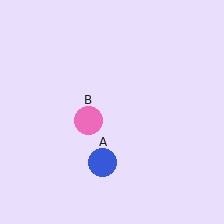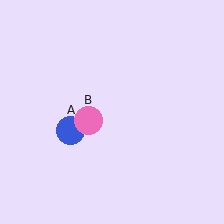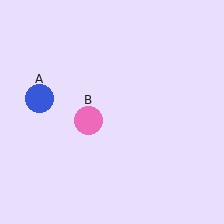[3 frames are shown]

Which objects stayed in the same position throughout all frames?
Pink circle (object B) remained stationary.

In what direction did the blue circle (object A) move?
The blue circle (object A) moved up and to the left.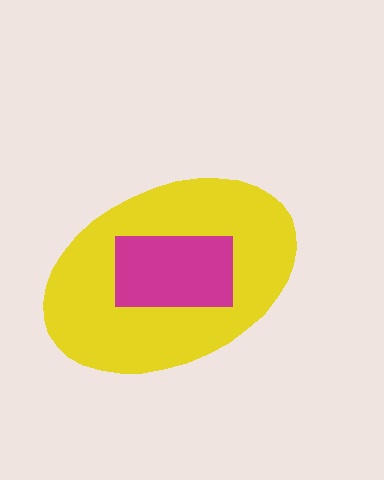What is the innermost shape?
The magenta rectangle.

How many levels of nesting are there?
2.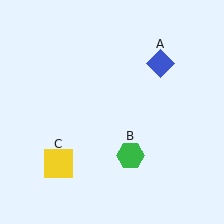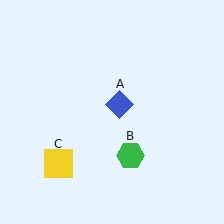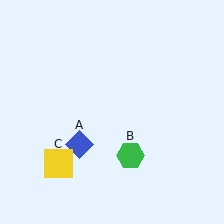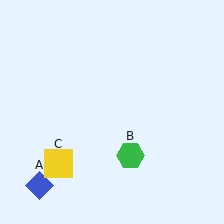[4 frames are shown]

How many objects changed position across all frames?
1 object changed position: blue diamond (object A).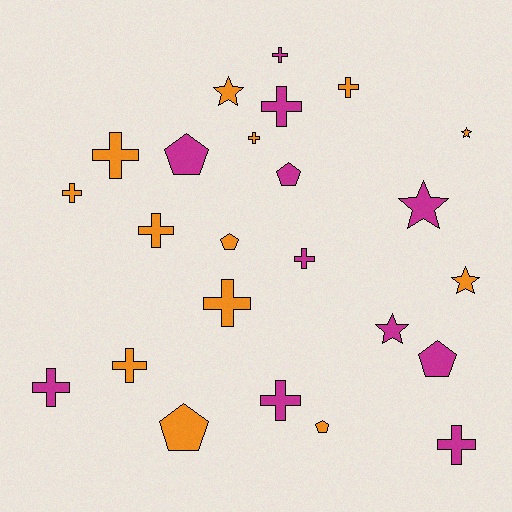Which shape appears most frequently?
Cross, with 13 objects.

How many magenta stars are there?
There are 2 magenta stars.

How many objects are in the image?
There are 24 objects.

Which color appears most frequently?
Orange, with 13 objects.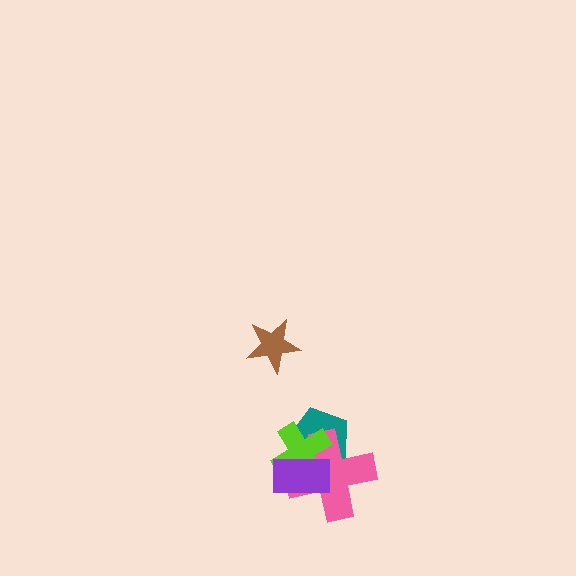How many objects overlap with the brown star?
0 objects overlap with the brown star.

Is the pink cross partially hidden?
Yes, it is partially covered by another shape.